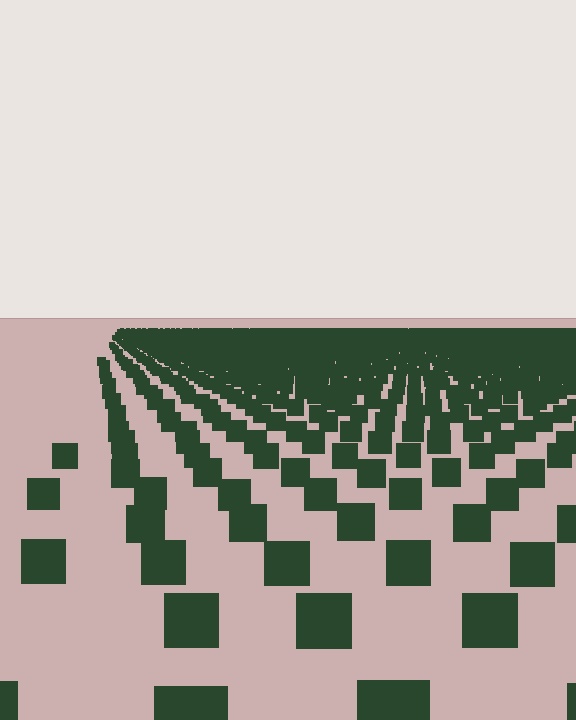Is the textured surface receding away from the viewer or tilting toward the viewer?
The surface is receding away from the viewer. Texture elements get smaller and denser toward the top.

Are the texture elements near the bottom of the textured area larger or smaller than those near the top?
Larger. Near the bottom, elements are closer to the viewer and appear at a bigger on-screen size.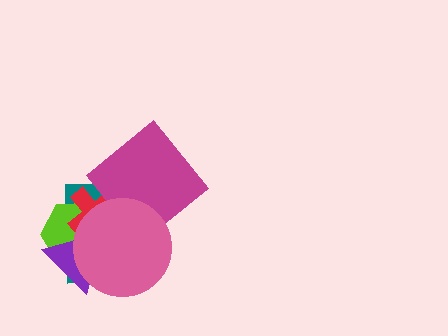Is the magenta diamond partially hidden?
Yes, it is partially covered by another shape.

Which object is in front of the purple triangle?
The pink circle is in front of the purple triangle.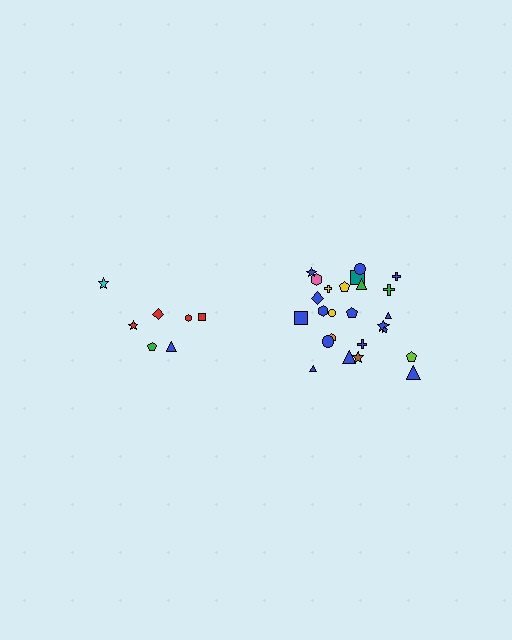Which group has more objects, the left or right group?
The right group.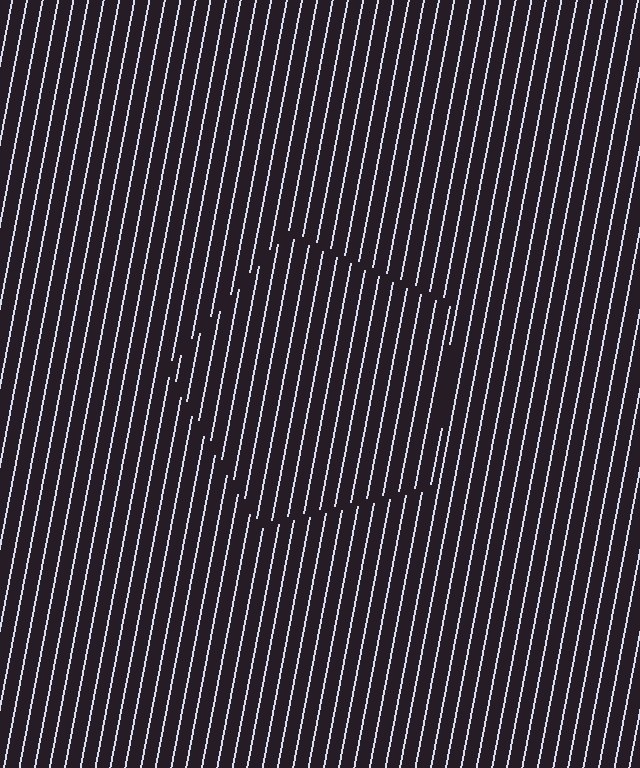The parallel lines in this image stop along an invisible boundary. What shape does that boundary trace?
An illusory pentagon. The interior of the shape contains the same grating, shifted by half a period — the contour is defined by the phase discontinuity where line-ends from the inner and outer gratings abut.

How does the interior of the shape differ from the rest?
The interior of the shape contains the same grating, shifted by half a period — the contour is defined by the phase discontinuity where line-ends from the inner and outer gratings abut.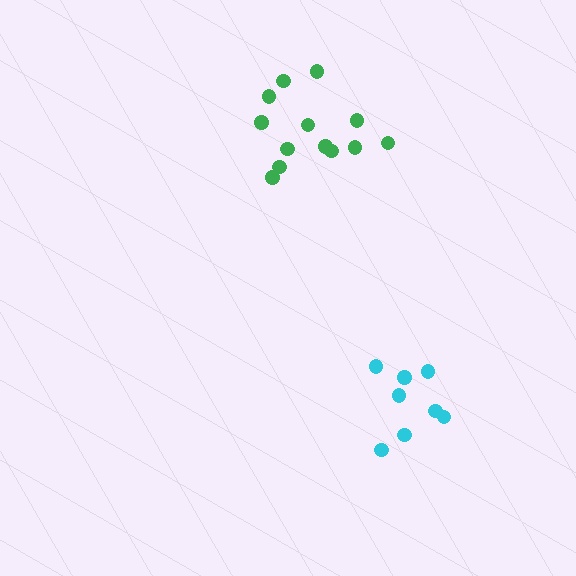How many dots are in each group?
Group 1: 8 dots, Group 2: 13 dots (21 total).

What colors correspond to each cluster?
The clusters are colored: cyan, green.